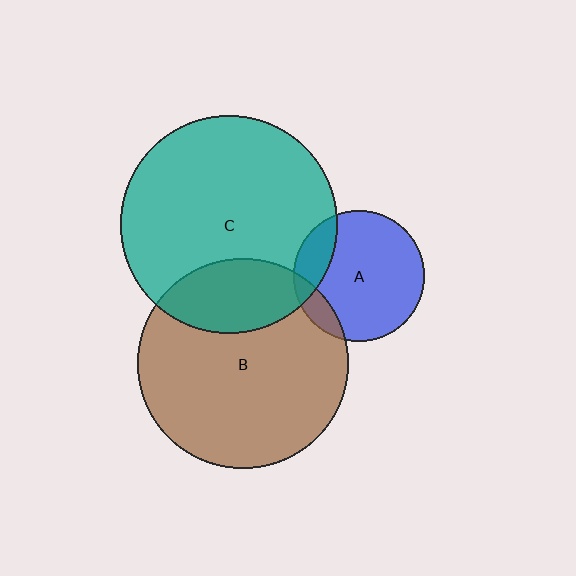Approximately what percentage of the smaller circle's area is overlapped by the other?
Approximately 25%.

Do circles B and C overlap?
Yes.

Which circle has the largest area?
Circle C (teal).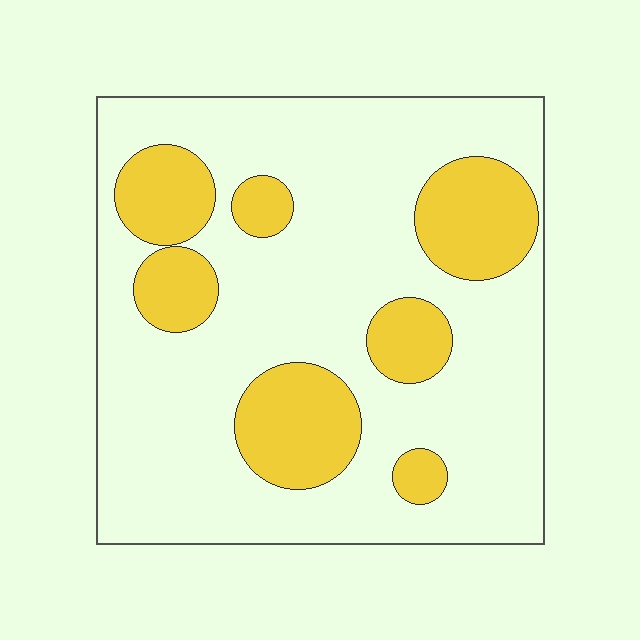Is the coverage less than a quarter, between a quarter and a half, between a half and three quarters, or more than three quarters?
Between a quarter and a half.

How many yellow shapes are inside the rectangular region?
7.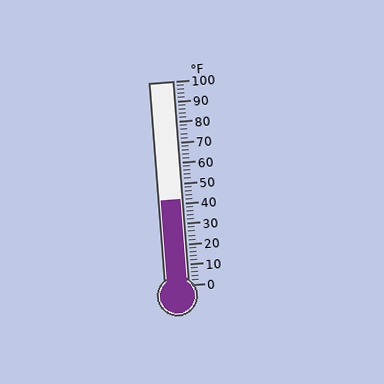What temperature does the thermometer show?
The thermometer shows approximately 42°F.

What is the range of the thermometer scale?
The thermometer scale ranges from 0°F to 100°F.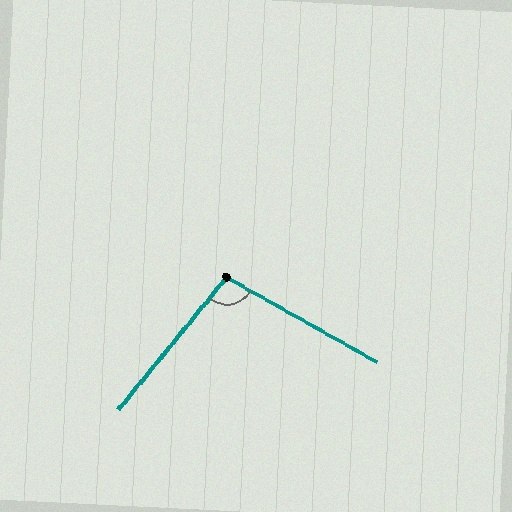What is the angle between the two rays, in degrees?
Approximately 100 degrees.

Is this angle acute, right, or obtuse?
It is obtuse.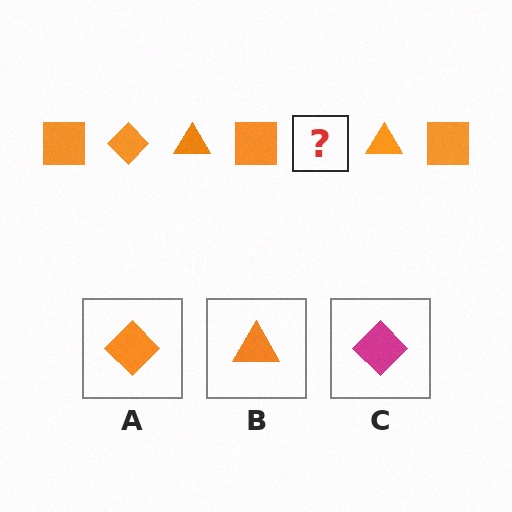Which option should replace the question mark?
Option A.